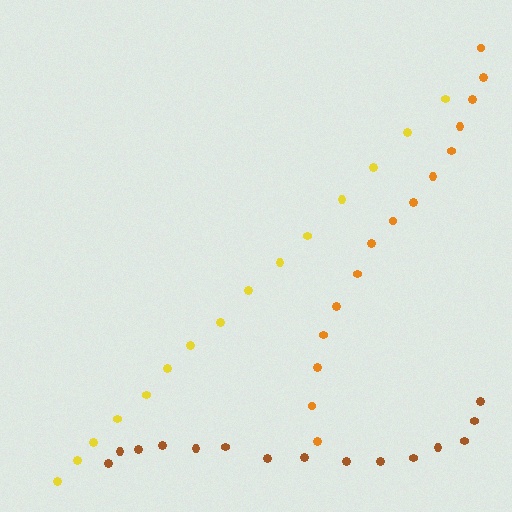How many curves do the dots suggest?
There are 3 distinct paths.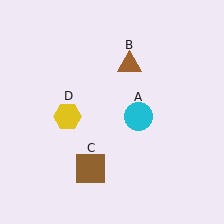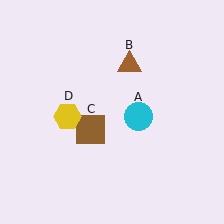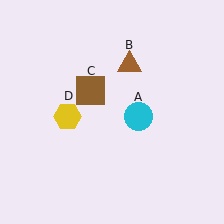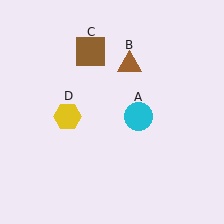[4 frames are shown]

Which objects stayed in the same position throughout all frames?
Cyan circle (object A) and brown triangle (object B) and yellow hexagon (object D) remained stationary.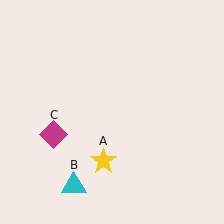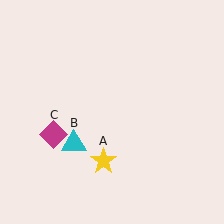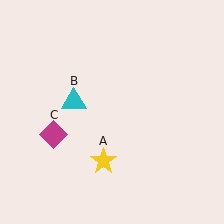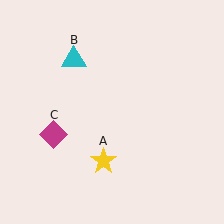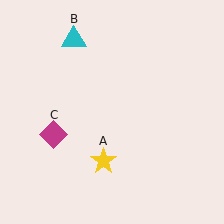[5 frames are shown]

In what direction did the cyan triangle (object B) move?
The cyan triangle (object B) moved up.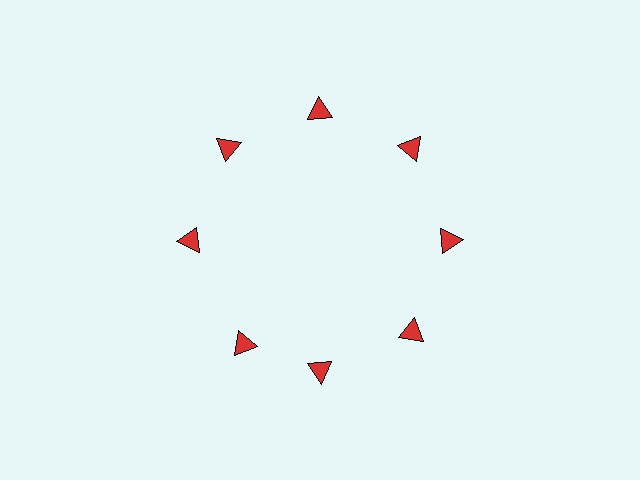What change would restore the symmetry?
The symmetry would be restored by rotating it back into even spacing with its neighbors so that all 8 triangles sit at equal angles and equal distance from the center.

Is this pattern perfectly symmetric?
No. The 8 red triangles are arranged in a ring, but one element near the 8 o'clock position is rotated out of alignment along the ring, breaking the 8-fold rotational symmetry.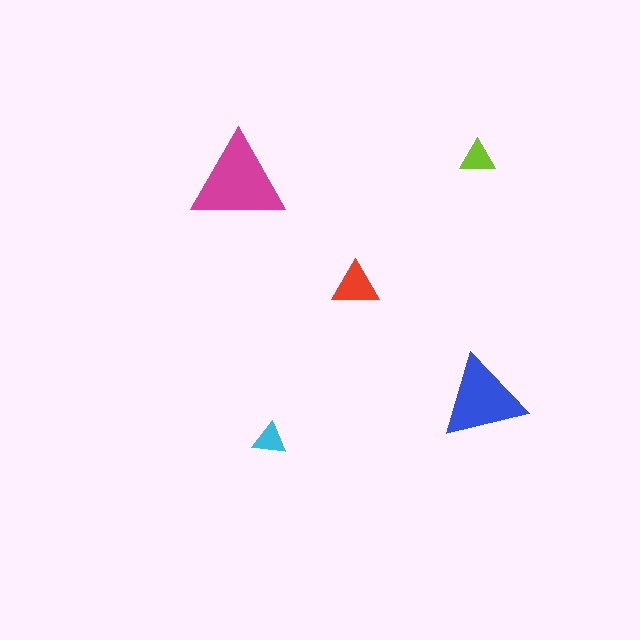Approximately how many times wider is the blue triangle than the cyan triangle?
About 2.5 times wider.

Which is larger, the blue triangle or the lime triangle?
The blue one.